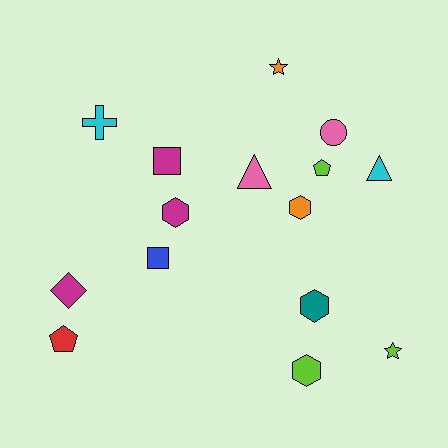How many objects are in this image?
There are 15 objects.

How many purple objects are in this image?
There are no purple objects.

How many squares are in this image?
There are 2 squares.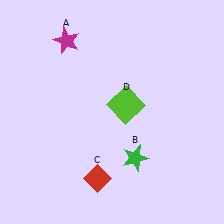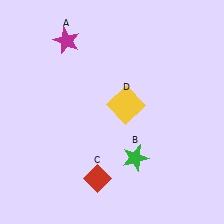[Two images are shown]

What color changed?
The square (D) changed from lime in Image 1 to yellow in Image 2.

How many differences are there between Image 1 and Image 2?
There is 1 difference between the two images.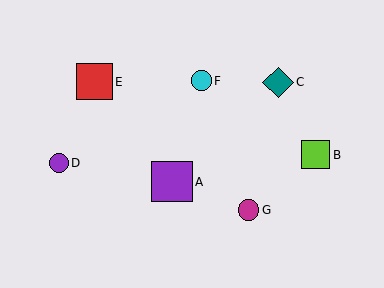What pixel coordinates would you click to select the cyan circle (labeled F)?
Click at (201, 81) to select the cyan circle F.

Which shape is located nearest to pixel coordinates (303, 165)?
The lime square (labeled B) at (316, 155) is nearest to that location.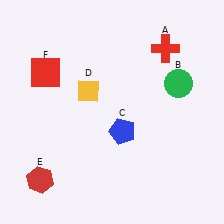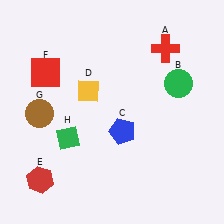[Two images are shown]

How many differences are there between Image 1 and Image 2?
There are 2 differences between the two images.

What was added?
A brown circle (G), a green diamond (H) were added in Image 2.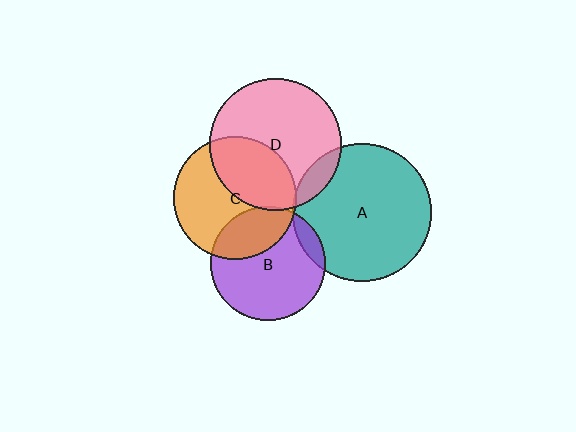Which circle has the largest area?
Circle A (teal).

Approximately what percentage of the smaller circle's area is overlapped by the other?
Approximately 10%.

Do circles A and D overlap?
Yes.